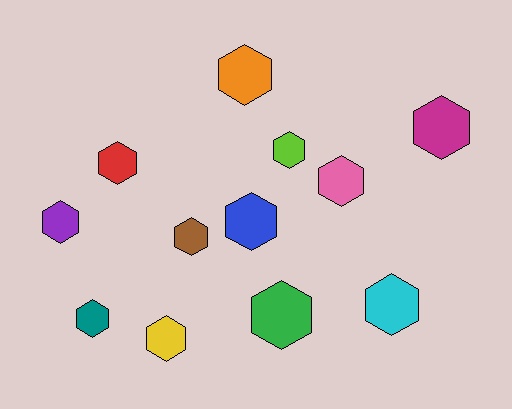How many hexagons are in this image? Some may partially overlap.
There are 12 hexagons.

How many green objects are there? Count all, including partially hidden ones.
There is 1 green object.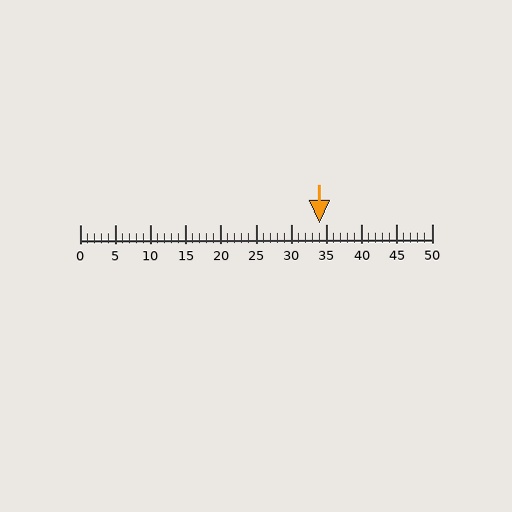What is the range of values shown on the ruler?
The ruler shows values from 0 to 50.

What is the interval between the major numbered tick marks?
The major tick marks are spaced 5 units apart.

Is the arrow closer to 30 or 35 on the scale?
The arrow is closer to 35.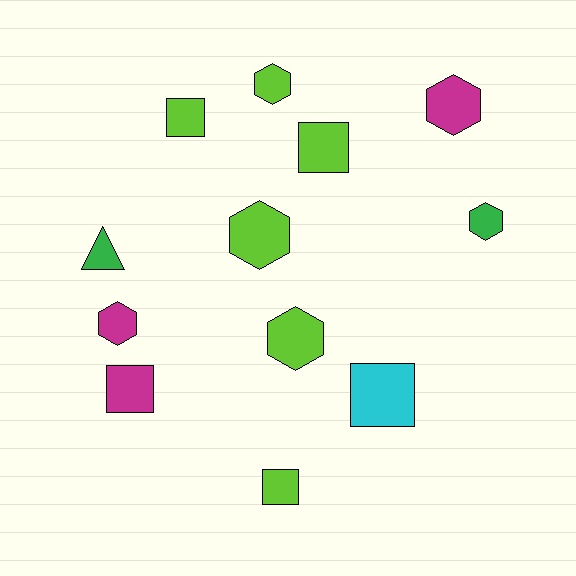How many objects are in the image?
There are 12 objects.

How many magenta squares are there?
There is 1 magenta square.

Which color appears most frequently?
Lime, with 6 objects.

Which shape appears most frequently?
Hexagon, with 6 objects.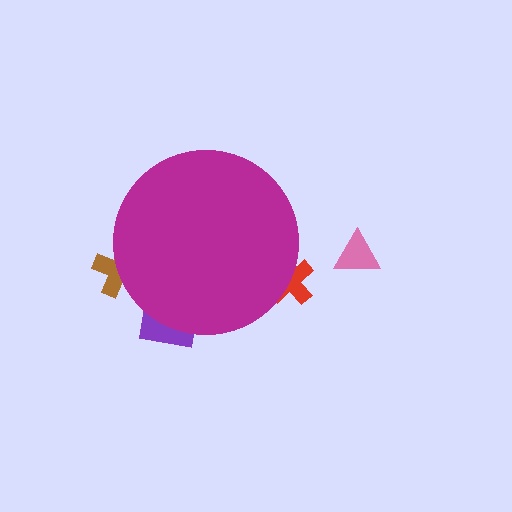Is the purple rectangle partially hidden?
Yes, the purple rectangle is partially hidden behind the magenta circle.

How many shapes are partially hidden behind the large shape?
3 shapes are partially hidden.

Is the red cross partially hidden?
Yes, the red cross is partially hidden behind the magenta circle.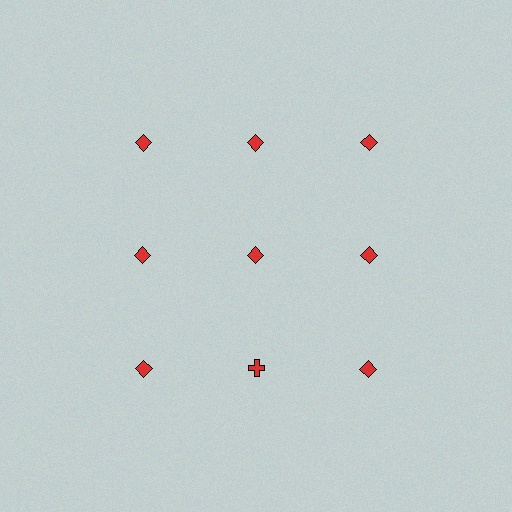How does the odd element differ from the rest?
It has a different shape: cross instead of diamond.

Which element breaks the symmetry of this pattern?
The red cross in the third row, second from left column breaks the symmetry. All other shapes are red diamonds.